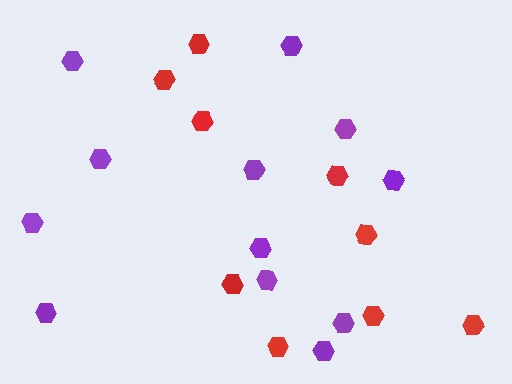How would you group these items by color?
There are 2 groups: one group of purple hexagons (12) and one group of red hexagons (9).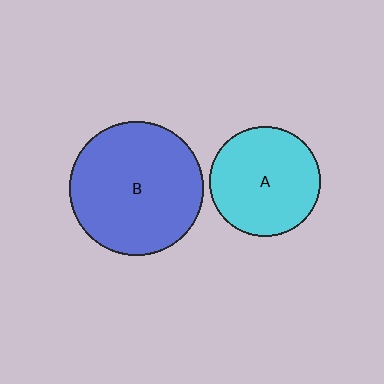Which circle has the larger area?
Circle B (blue).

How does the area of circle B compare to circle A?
Approximately 1.5 times.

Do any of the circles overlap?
No, none of the circles overlap.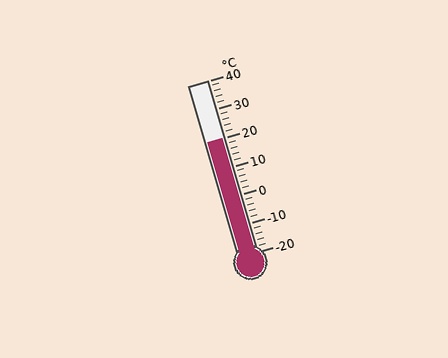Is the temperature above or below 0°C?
The temperature is above 0°C.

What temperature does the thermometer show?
The thermometer shows approximately 20°C.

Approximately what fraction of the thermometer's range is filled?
The thermometer is filled to approximately 65% of its range.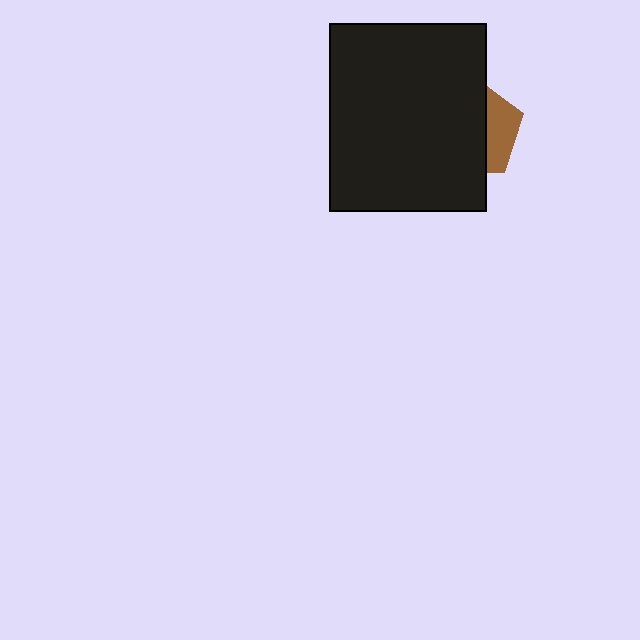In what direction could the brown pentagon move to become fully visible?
The brown pentagon could move right. That would shift it out from behind the black rectangle entirely.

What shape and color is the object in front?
The object in front is a black rectangle.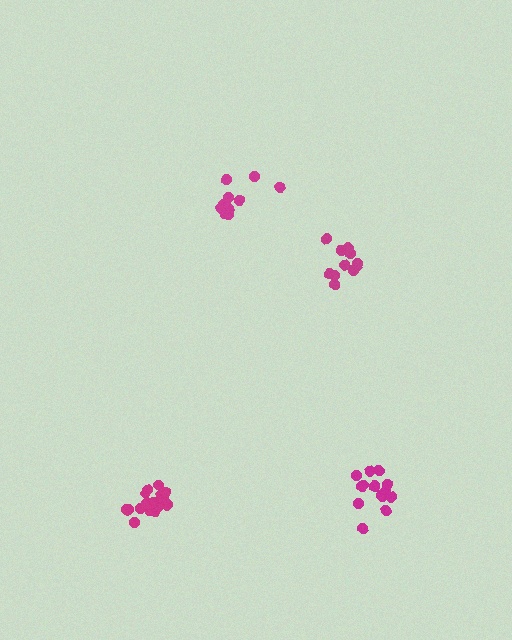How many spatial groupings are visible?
There are 4 spatial groupings.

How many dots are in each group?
Group 1: 15 dots, Group 2: 10 dots, Group 3: 16 dots, Group 4: 12 dots (53 total).